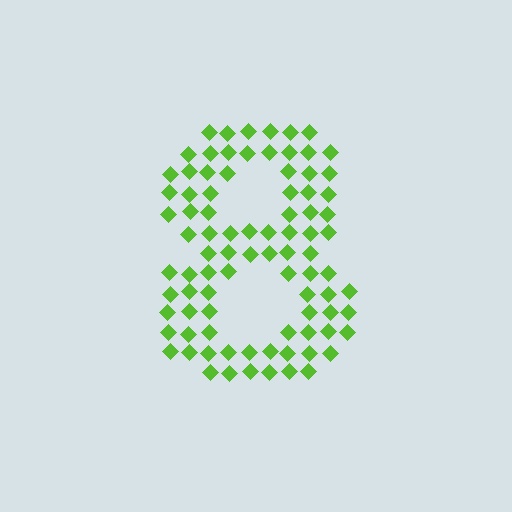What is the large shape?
The large shape is the digit 8.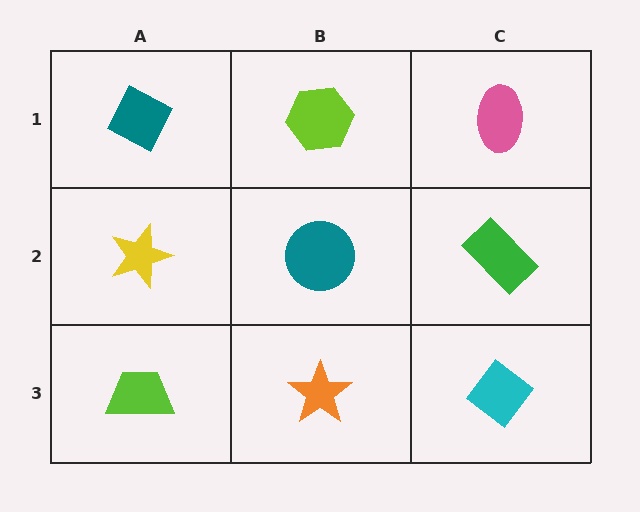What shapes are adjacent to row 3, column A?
A yellow star (row 2, column A), an orange star (row 3, column B).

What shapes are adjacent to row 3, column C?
A green rectangle (row 2, column C), an orange star (row 3, column B).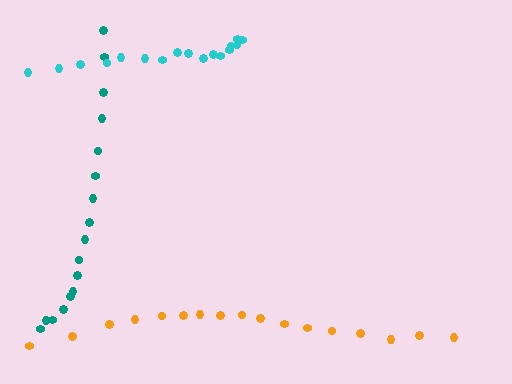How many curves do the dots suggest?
There are 3 distinct paths.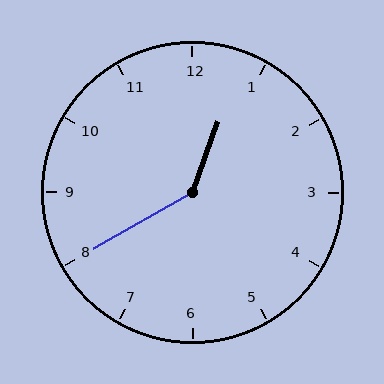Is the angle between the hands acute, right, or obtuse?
It is obtuse.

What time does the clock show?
12:40.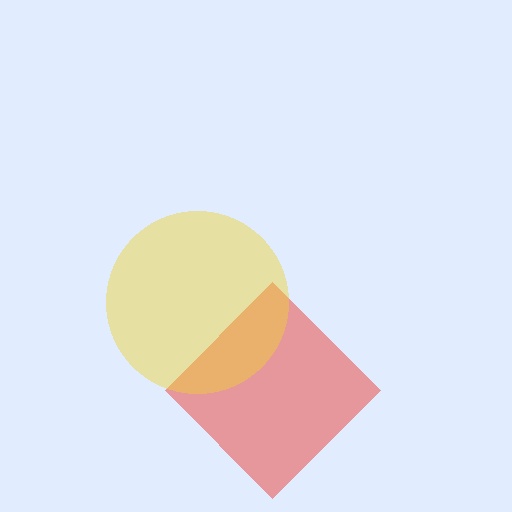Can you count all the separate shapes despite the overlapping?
Yes, there are 2 separate shapes.